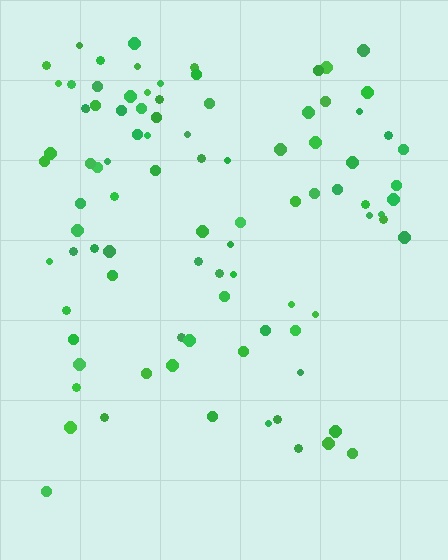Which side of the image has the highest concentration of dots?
The top.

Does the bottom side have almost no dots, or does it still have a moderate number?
Still a moderate number, just noticeably fewer than the top.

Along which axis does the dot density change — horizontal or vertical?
Vertical.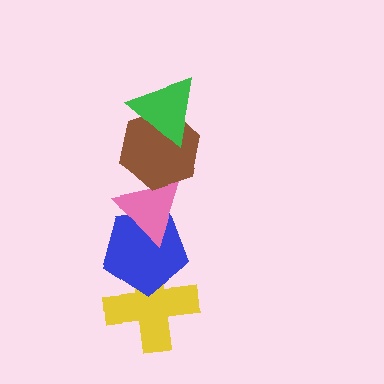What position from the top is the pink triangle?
The pink triangle is 3rd from the top.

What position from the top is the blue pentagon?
The blue pentagon is 4th from the top.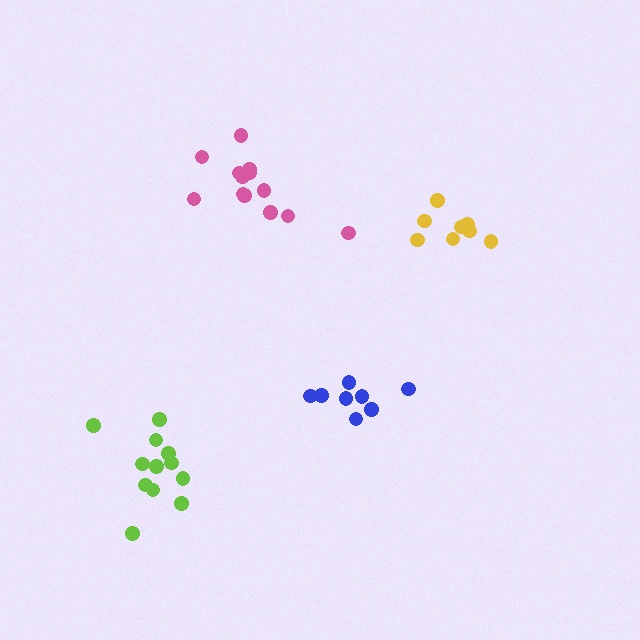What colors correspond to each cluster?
The clusters are colored: blue, lime, yellow, pink.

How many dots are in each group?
Group 1: 8 dots, Group 2: 12 dots, Group 3: 8 dots, Group 4: 14 dots (42 total).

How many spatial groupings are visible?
There are 4 spatial groupings.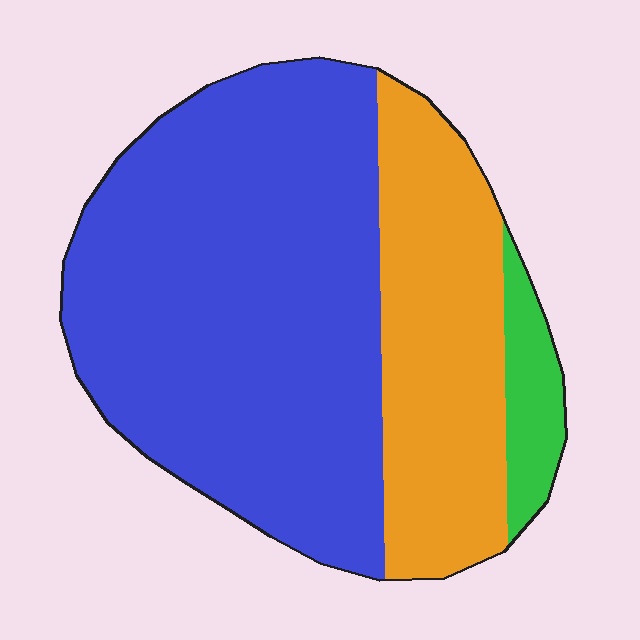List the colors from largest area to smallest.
From largest to smallest: blue, orange, green.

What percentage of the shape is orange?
Orange takes up about one quarter (1/4) of the shape.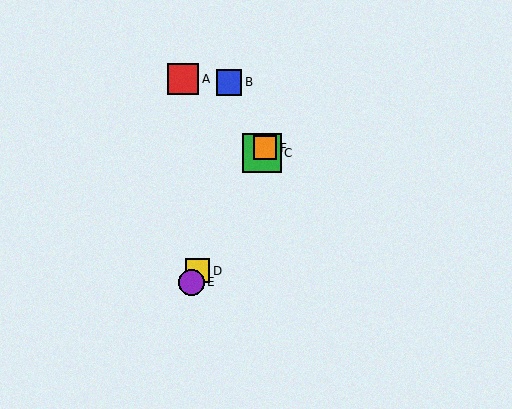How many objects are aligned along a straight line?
4 objects (C, D, E, F) are aligned along a straight line.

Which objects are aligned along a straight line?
Objects C, D, E, F are aligned along a straight line.